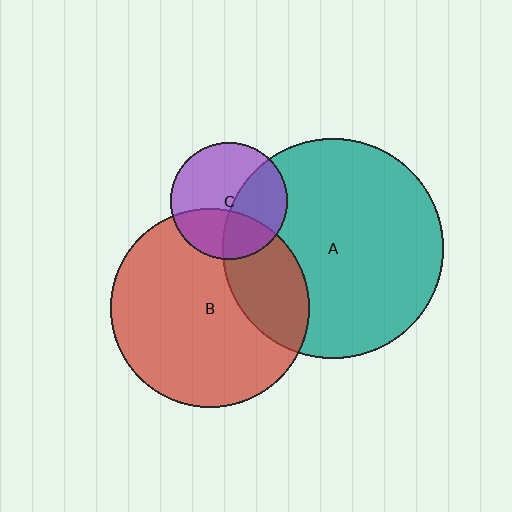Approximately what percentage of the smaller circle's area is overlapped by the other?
Approximately 35%.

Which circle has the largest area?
Circle A (teal).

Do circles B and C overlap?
Yes.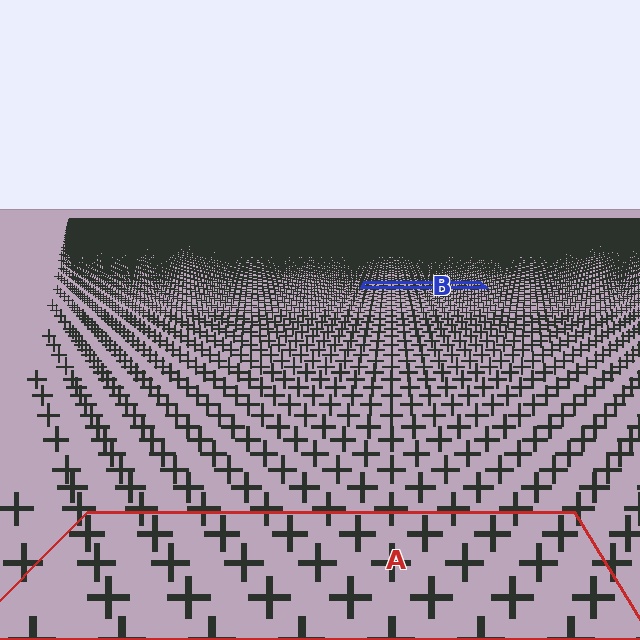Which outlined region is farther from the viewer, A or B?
Region B is farther from the viewer — the texture elements inside it appear smaller and more densely packed.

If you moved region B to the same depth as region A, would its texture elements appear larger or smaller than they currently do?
They would appear larger. At a closer depth, the same texture elements are projected at a bigger on-screen size.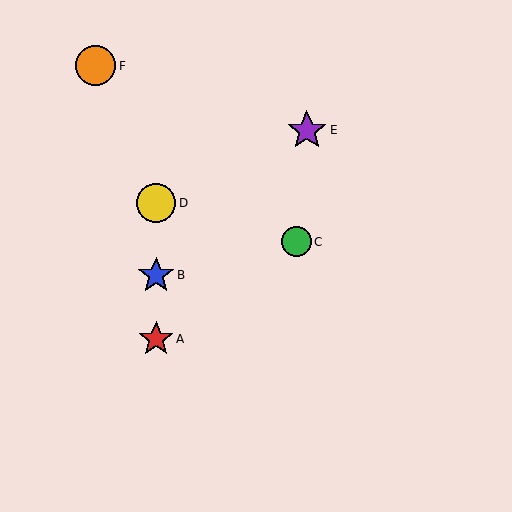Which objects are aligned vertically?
Objects A, B, D are aligned vertically.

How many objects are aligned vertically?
3 objects (A, B, D) are aligned vertically.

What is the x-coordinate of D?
Object D is at x≈156.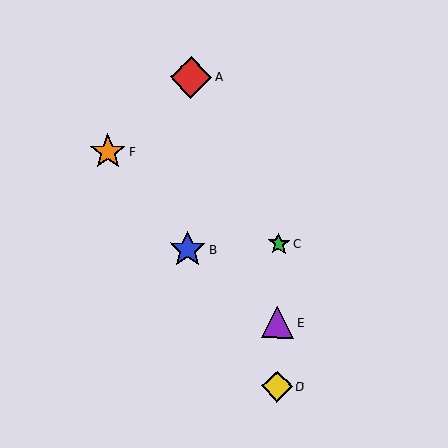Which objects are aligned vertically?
Objects C, D, E are aligned vertically.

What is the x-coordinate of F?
Object F is at x≈107.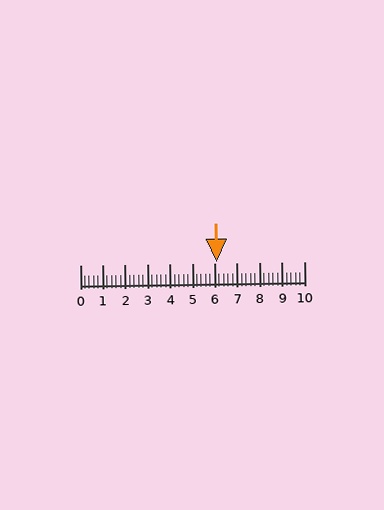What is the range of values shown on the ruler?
The ruler shows values from 0 to 10.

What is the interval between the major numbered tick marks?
The major tick marks are spaced 1 units apart.